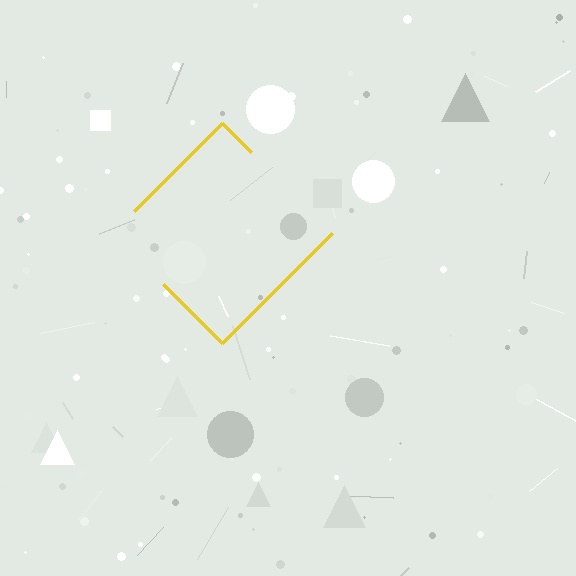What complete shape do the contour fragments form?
The contour fragments form a diamond.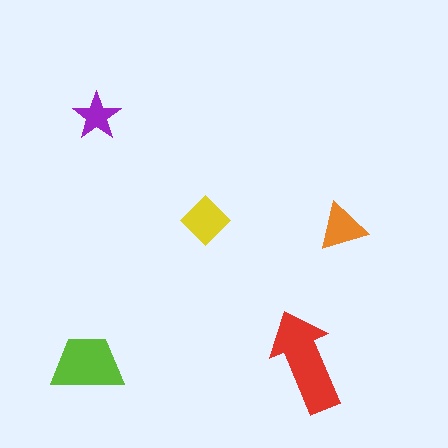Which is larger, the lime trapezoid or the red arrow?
The red arrow.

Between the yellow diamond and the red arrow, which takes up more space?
The red arrow.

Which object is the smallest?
The purple star.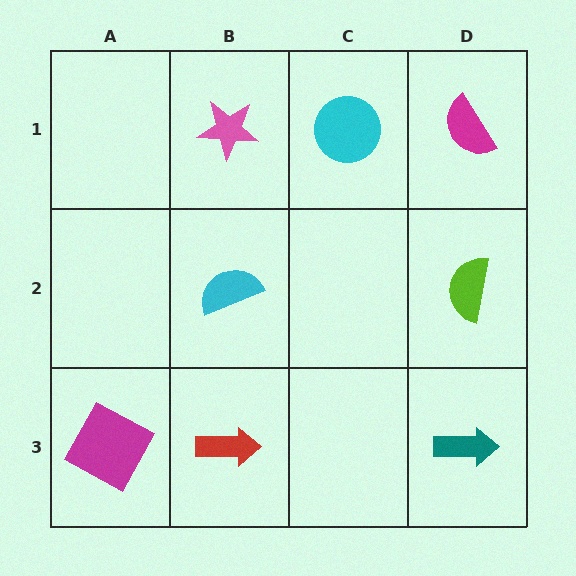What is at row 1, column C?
A cyan circle.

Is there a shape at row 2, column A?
No, that cell is empty.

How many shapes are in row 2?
2 shapes.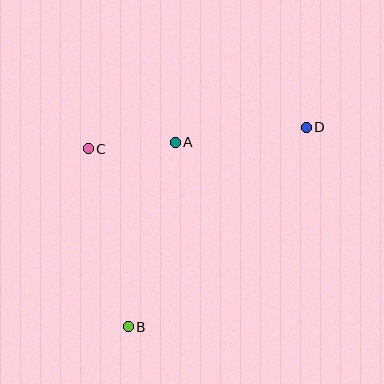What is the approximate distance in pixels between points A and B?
The distance between A and B is approximately 190 pixels.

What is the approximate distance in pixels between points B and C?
The distance between B and C is approximately 182 pixels.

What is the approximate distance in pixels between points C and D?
The distance between C and D is approximately 219 pixels.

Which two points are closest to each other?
Points A and C are closest to each other.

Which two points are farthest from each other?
Points B and D are farthest from each other.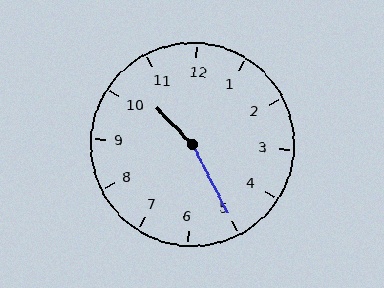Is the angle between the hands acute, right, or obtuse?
It is obtuse.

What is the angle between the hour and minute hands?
Approximately 162 degrees.